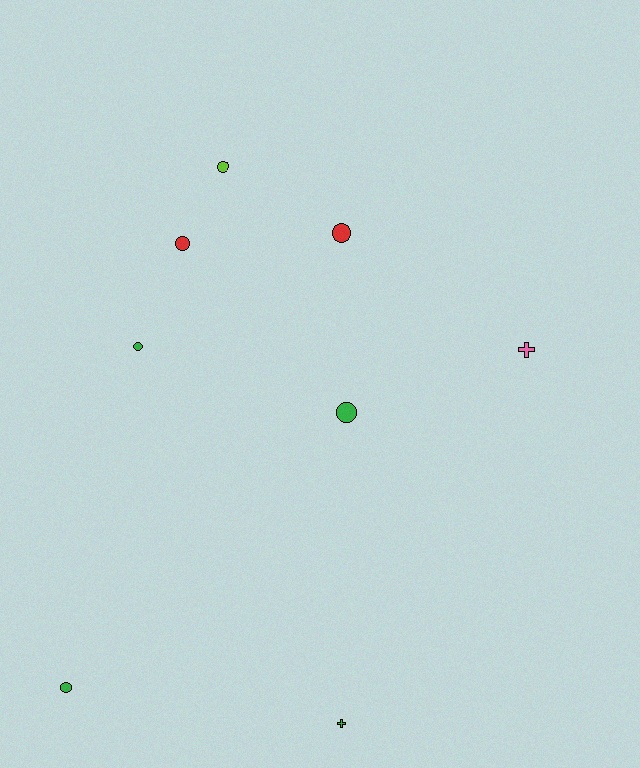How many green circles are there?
There are 3 green circles.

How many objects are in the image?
There are 8 objects.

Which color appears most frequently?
Green, with 4 objects.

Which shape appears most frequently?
Circle, with 6 objects.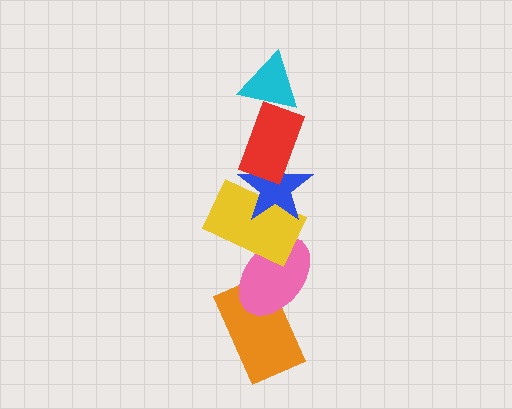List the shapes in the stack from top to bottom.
From top to bottom: the cyan triangle, the red rectangle, the blue star, the yellow rectangle, the pink ellipse, the orange rectangle.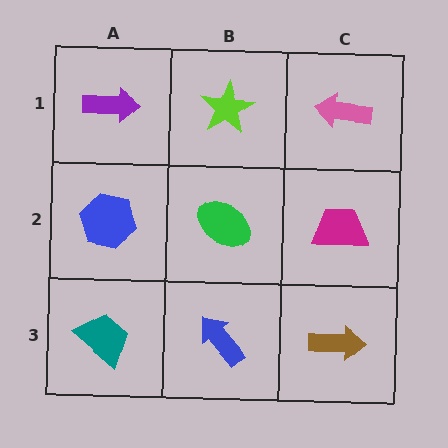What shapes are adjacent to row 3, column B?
A green ellipse (row 2, column B), a teal trapezoid (row 3, column A), a brown arrow (row 3, column C).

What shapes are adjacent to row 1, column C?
A magenta trapezoid (row 2, column C), a lime star (row 1, column B).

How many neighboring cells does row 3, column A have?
2.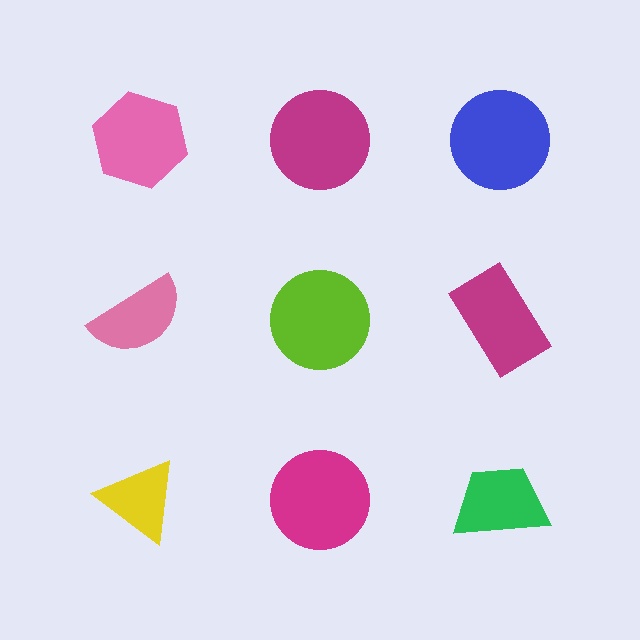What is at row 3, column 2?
A magenta circle.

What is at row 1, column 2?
A magenta circle.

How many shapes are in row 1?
3 shapes.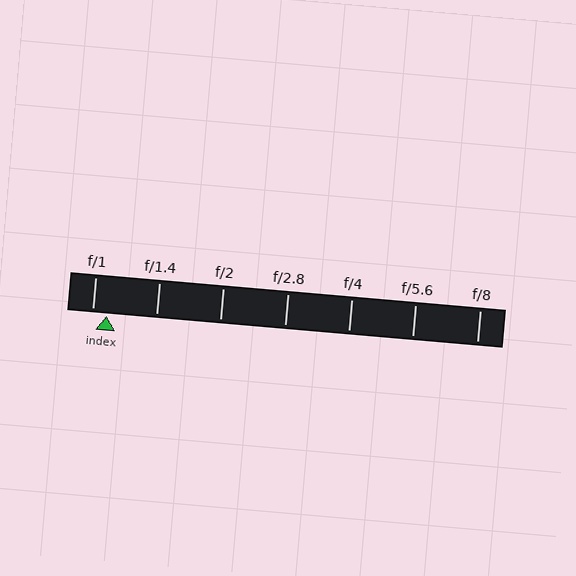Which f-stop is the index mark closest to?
The index mark is closest to f/1.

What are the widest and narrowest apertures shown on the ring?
The widest aperture shown is f/1 and the narrowest is f/8.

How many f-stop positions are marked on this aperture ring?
There are 7 f-stop positions marked.